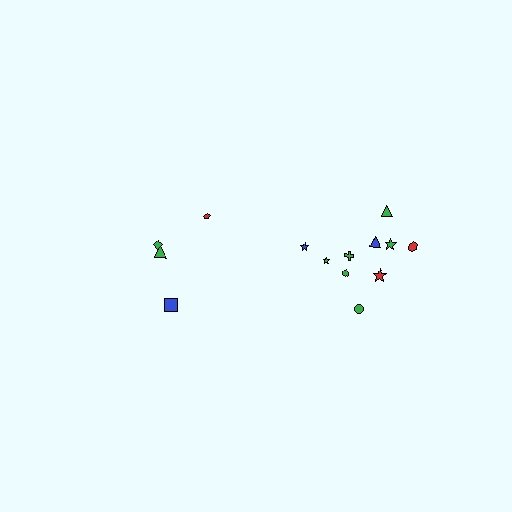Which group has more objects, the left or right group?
The right group.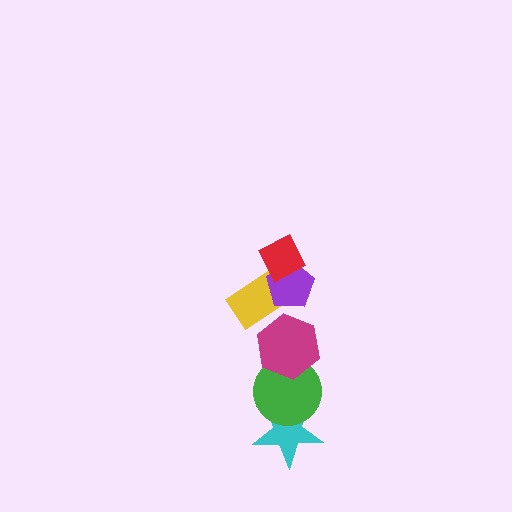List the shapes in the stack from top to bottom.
From top to bottom: the red diamond, the purple pentagon, the yellow rectangle, the magenta hexagon, the green circle, the cyan star.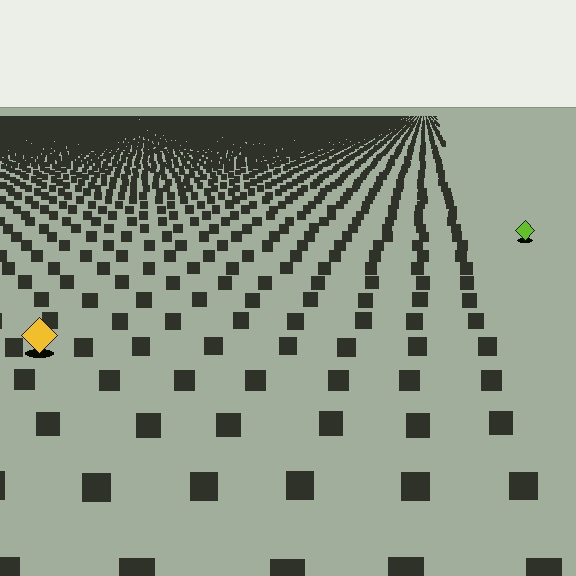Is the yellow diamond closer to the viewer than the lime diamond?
Yes. The yellow diamond is closer — you can tell from the texture gradient: the ground texture is coarser near it.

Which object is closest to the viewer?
The yellow diamond is closest. The texture marks near it are larger and more spread out.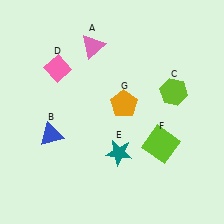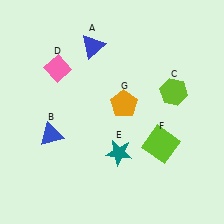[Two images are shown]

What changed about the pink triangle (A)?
In Image 1, A is pink. In Image 2, it changed to blue.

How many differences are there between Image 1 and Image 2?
There is 1 difference between the two images.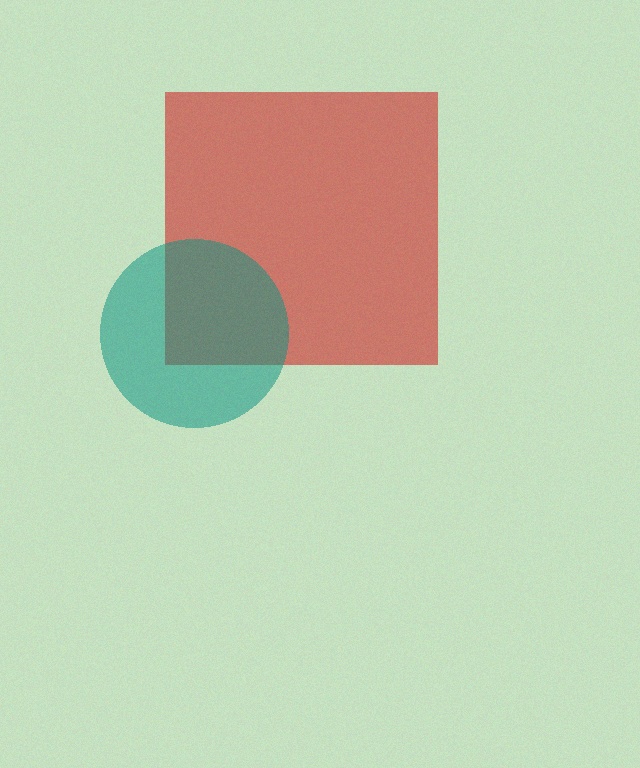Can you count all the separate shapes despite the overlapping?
Yes, there are 2 separate shapes.